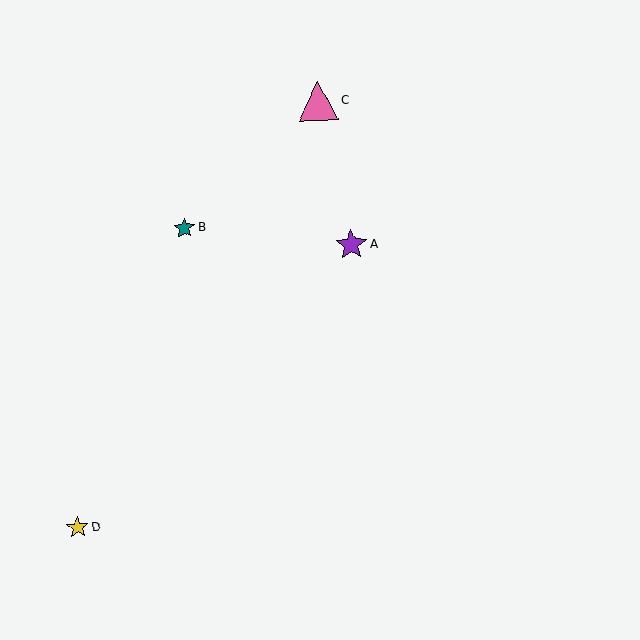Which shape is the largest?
The pink triangle (labeled C) is the largest.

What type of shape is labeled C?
Shape C is a pink triangle.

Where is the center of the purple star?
The center of the purple star is at (351, 245).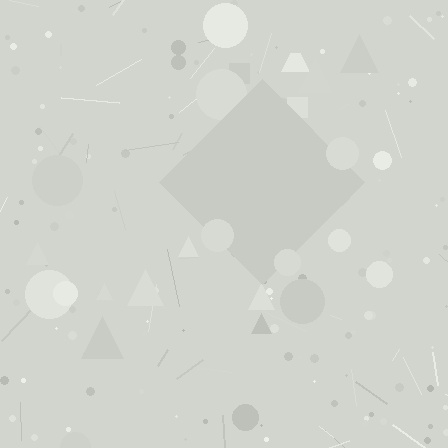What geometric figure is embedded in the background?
A diamond is embedded in the background.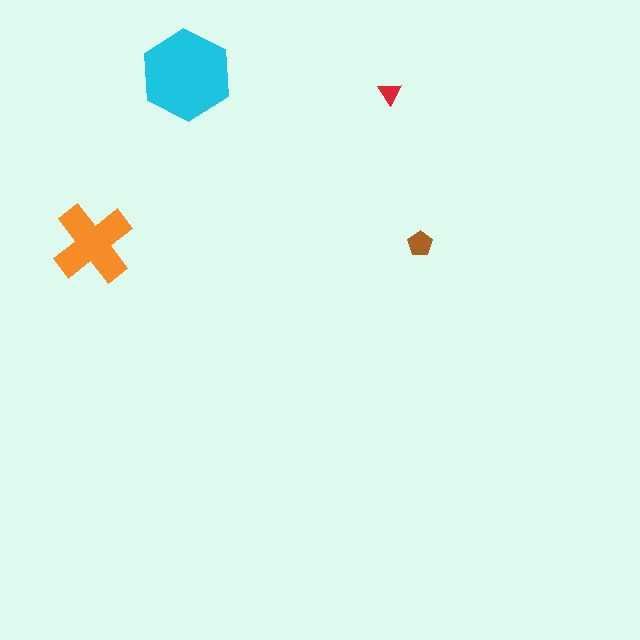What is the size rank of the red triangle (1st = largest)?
4th.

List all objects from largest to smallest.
The cyan hexagon, the orange cross, the brown pentagon, the red triangle.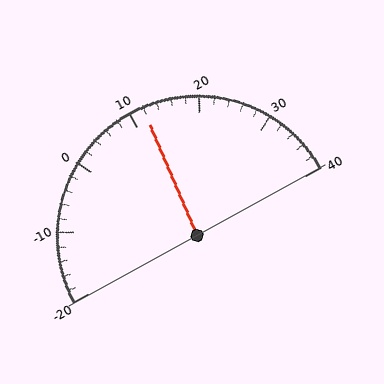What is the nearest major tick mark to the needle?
The nearest major tick mark is 10.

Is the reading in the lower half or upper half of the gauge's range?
The reading is in the upper half of the range (-20 to 40).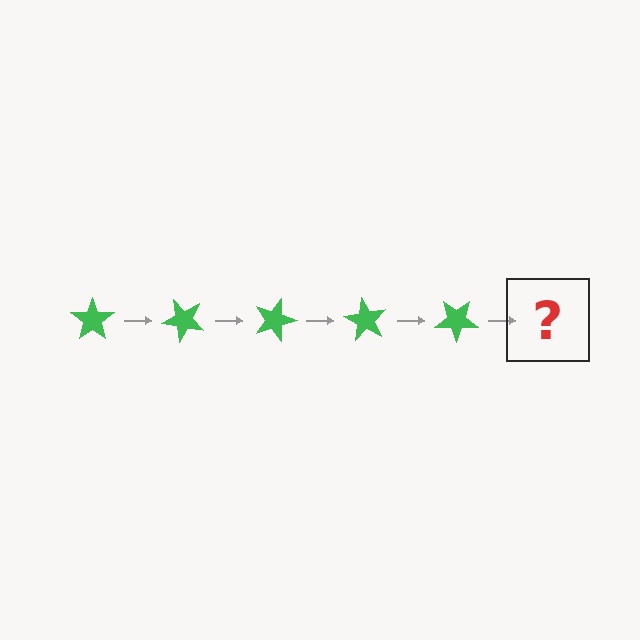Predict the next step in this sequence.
The next step is a green star rotated 225 degrees.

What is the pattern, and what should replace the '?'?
The pattern is that the star rotates 45 degrees each step. The '?' should be a green star rotated 225 degrees.